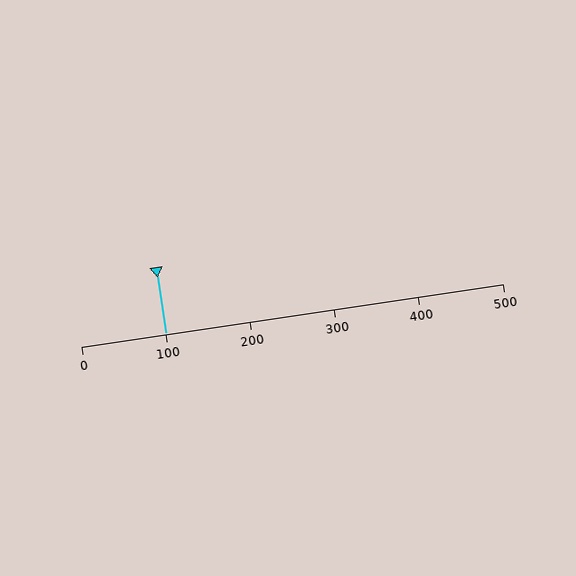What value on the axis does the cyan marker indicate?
The marker indicates approximately 100.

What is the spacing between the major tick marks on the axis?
The major ticks are spaced 100 apart.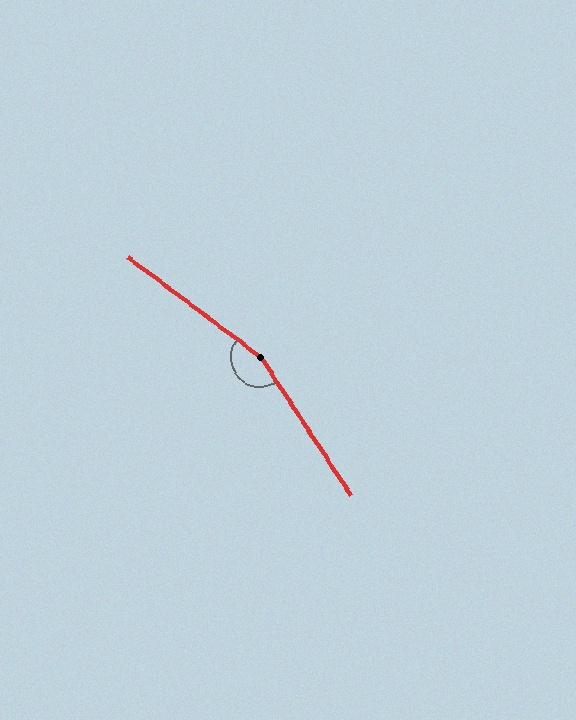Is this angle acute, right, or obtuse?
It is obtuse.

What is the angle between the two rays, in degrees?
Approximately 160 degrees.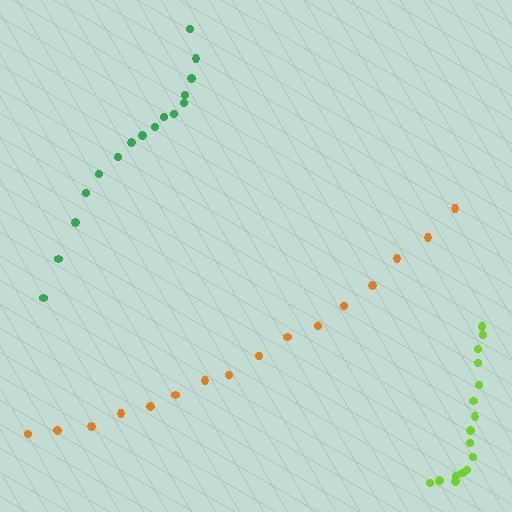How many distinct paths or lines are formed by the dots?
There are 3 distinct paths.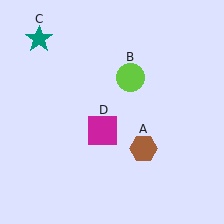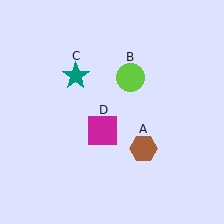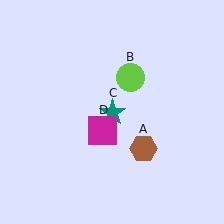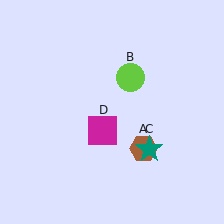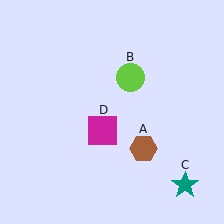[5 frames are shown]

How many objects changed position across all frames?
1 object changed position: teal star (object C).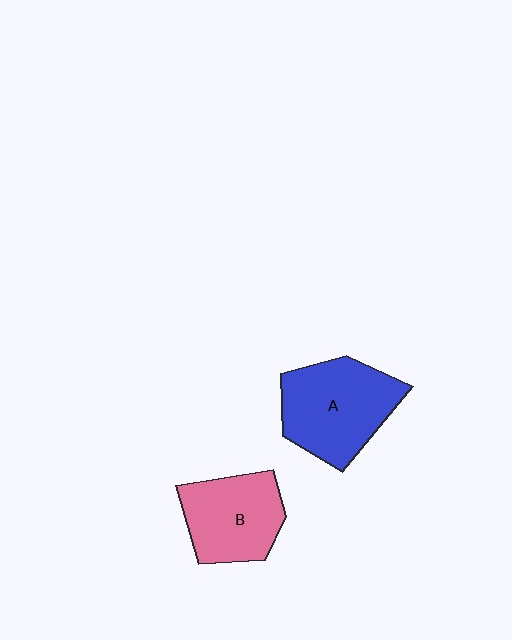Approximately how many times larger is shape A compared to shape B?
Approximately 1.2 times.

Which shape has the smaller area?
Shape B (pink).